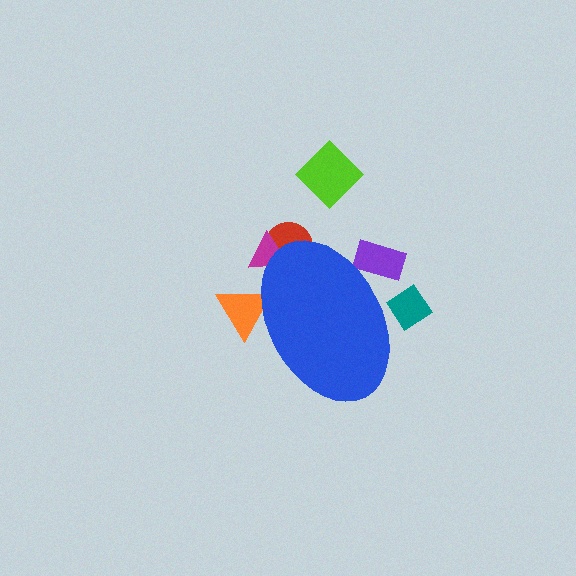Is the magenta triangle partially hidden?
Yes, the magenta triangle is partially hidden behind the blue ellipse.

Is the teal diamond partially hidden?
Yes, the teal diamond is partially hidden behind the blue ellipse.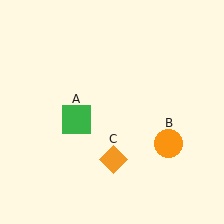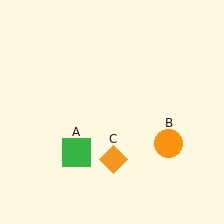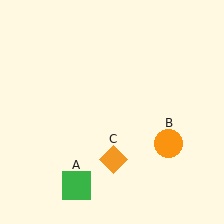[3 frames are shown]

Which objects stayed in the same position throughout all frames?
Orange circle (object B) and orange diamond (object C) remained stationary.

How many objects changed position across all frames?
1 object changed position: green square (object A).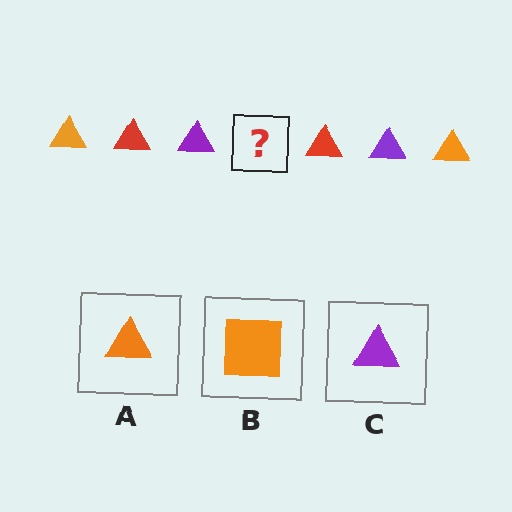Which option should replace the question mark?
Option A.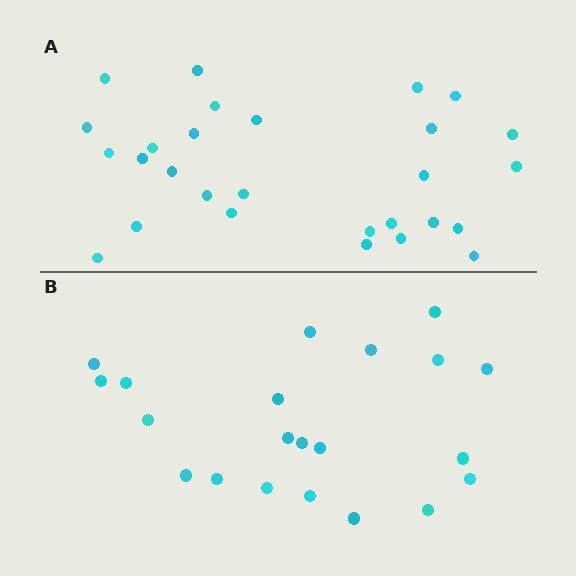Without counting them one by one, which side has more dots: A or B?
Region A (the top region) has more dots.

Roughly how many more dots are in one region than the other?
Region A has roughly 8 or so more dots than region B.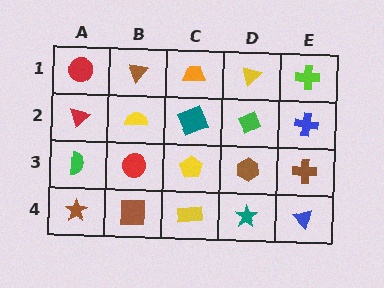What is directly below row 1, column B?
A yellow semicircle.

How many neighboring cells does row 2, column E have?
3.